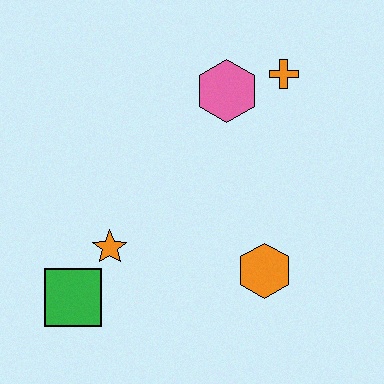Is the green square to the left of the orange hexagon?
Yes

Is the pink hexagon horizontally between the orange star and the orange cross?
Yes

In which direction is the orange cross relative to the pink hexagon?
The orange cross is to the right of the pink hexagon.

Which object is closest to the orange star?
The green square is closest to the orange star.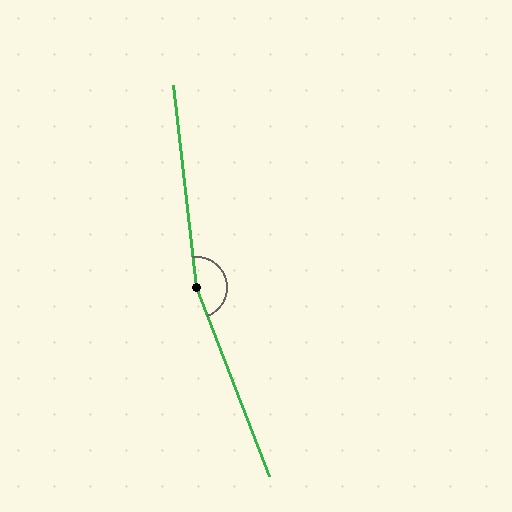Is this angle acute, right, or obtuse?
It is obtuse.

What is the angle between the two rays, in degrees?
Approximately 165 degrees.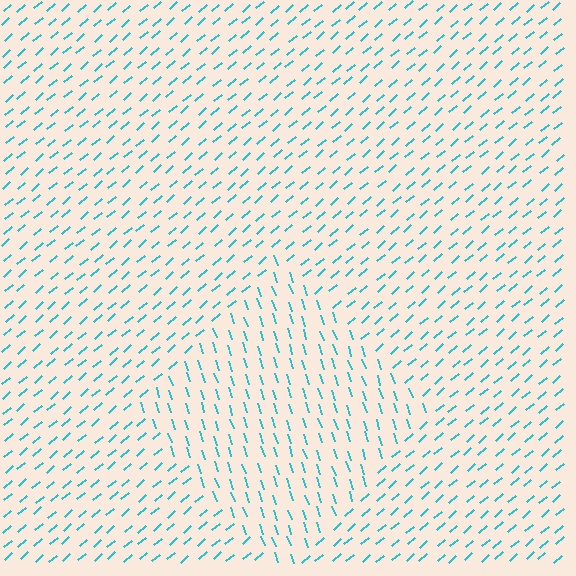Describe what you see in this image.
The image is filled with small cyan line segments. A diamond region in the image has lines oriented differently from the surrounding lines, creating a visible texture boundary.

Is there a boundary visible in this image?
Yes, there is a texture boundary formed by a change in line orientation.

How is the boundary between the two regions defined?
The boundary is defined purely by a change in line orientation (approximately 67 degrees difference). All lines are the same color and thickness.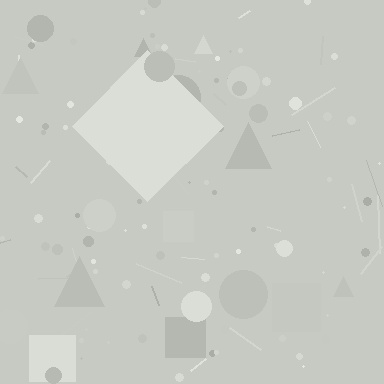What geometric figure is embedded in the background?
A diamond is embedded in the background.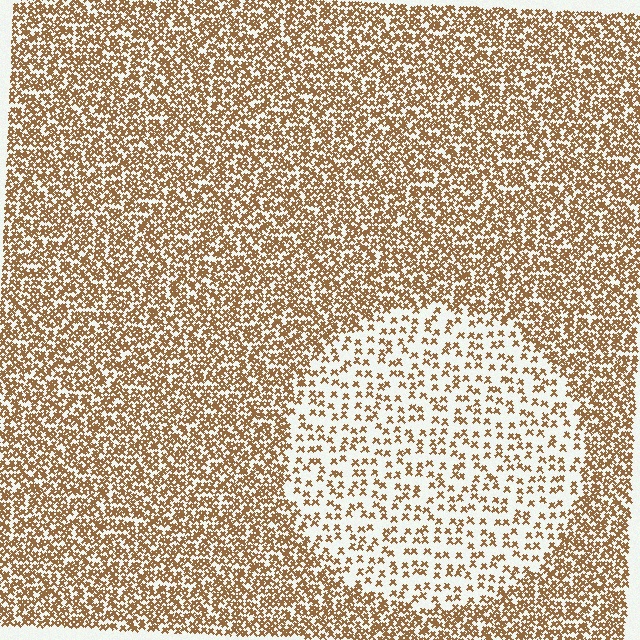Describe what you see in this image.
The image contains small brown elements arranged at two different densities. A circle-shaped region is visible where the elements are less densely packed than the surrounding area.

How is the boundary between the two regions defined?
The boundary is defined by a change in element density (approximately 2.5x ratio). All elements are the same color, size, and shape.